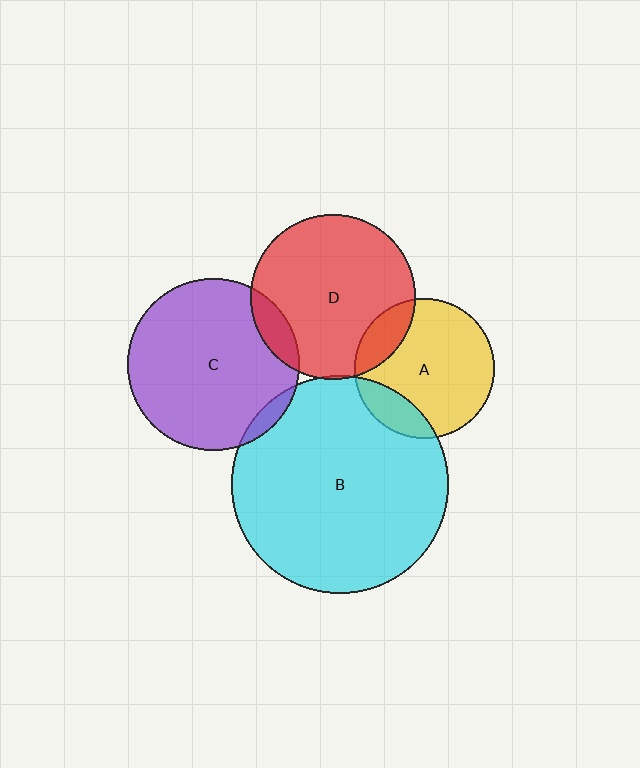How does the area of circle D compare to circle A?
Approximately 1.4 times.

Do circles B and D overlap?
Yes.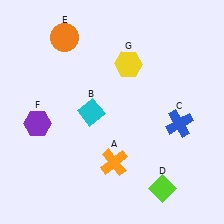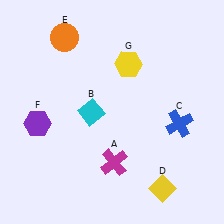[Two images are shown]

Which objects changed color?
A changed from orange to magenta. D changed from lime to yellow.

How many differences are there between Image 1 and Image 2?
There are 2 differences between the two images.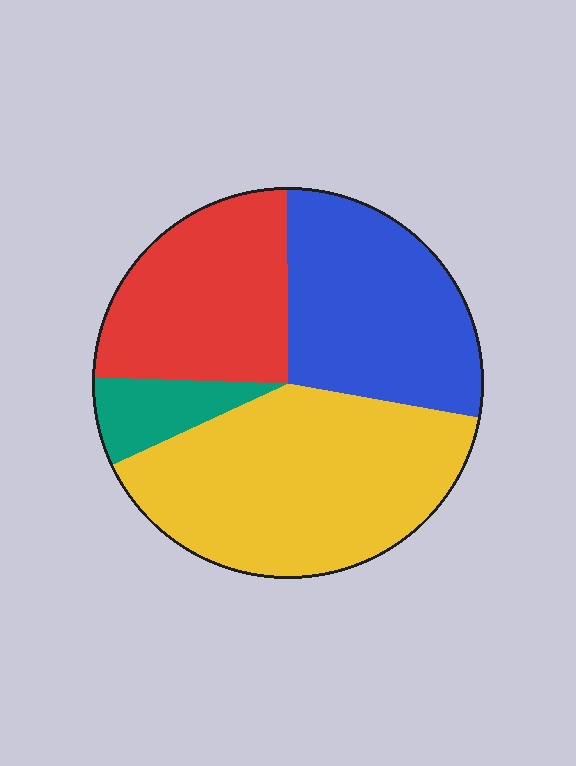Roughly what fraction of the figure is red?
Red takes up about one quarter (1/4) of the figure.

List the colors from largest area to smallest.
From largest to smallest: yellow, blue, red, teal.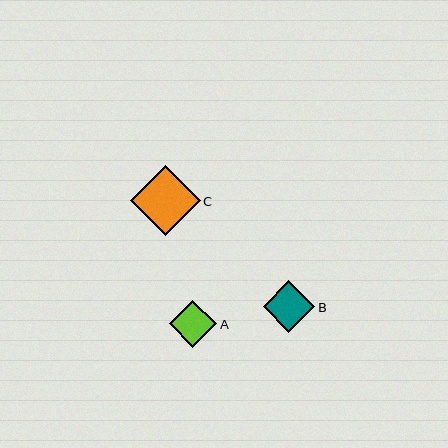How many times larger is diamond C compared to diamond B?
Diamond C is approximately 1.4 times the size of diamond B.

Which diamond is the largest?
Diamond C is the largest with a size of approximately 70 pixels.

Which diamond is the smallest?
Diamond A is the smallest with a size of approximately 47 pixels.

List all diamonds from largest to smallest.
From largest to smallest: C, B, A.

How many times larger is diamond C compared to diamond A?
Diamond C is approximately 1.5 times the size of diamond A.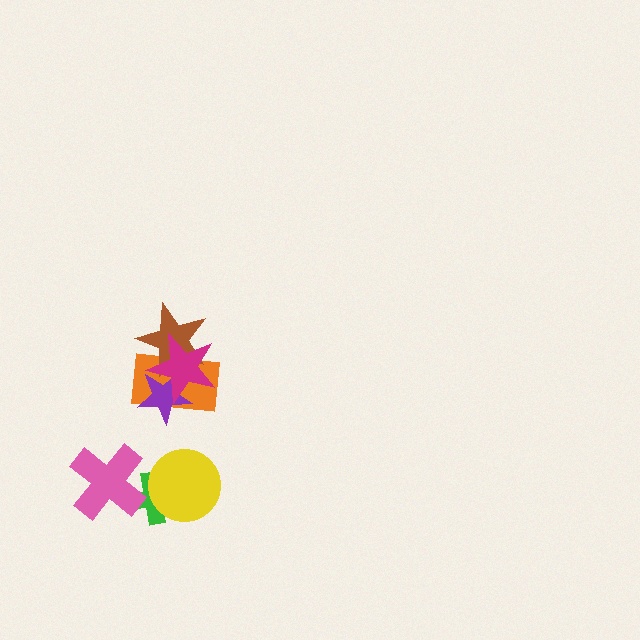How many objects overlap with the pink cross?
1 object overlaps with the pink cross.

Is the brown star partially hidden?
Yes, it is partially covered by another shape.